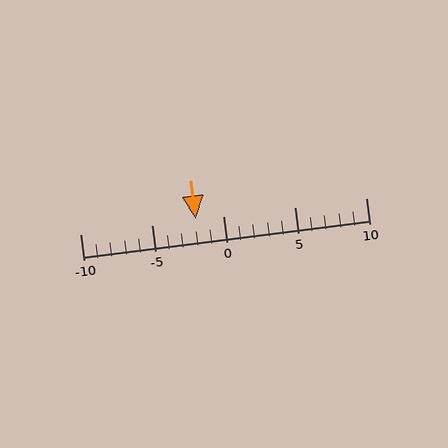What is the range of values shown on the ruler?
The ruler shows values from -10 to 10.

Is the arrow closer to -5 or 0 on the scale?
The arrow is closer to 0.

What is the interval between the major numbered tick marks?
The major tick marks are spaced 5 units apart.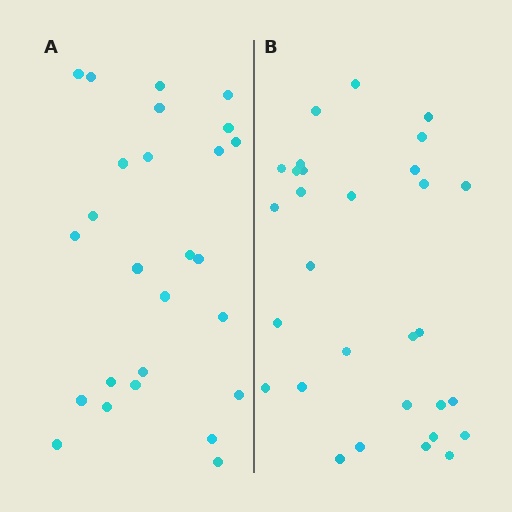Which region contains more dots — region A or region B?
Region B (the right region) has more dots.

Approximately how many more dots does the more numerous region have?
Region B has about 4 more dots than region A.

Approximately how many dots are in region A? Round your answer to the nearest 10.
About 30 dots. (The exact count is 26, which rounds to 30.)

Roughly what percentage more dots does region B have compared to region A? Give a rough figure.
About 15% more.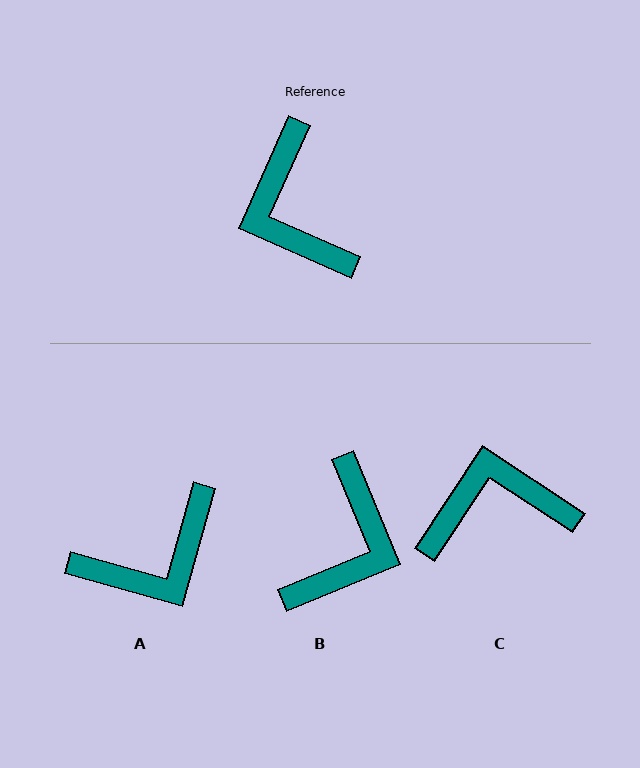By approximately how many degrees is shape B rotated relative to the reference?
Approximately 137 degrees counter-clockwise.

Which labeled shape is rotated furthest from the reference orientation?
B, about 137 degrees away.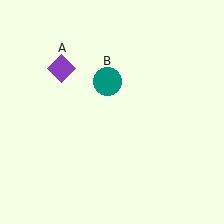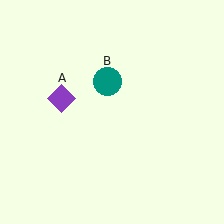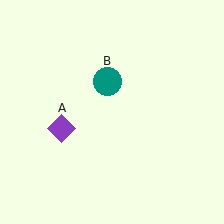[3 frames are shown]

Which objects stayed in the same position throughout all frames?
Teal circle (object B) remained stationary.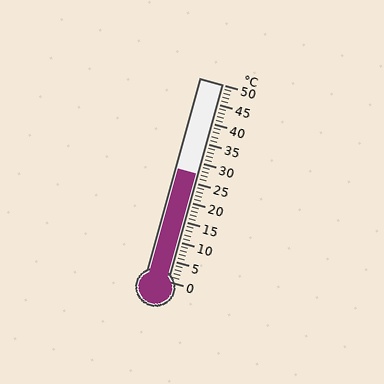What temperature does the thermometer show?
The thermometer shows approximately 27°C.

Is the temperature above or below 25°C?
The temperature is above 25°C.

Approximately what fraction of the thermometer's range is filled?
The thermometer is filled to approximately 55% of its range.